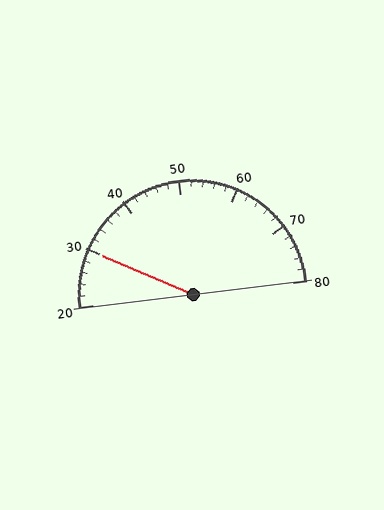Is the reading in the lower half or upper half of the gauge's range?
The reading is in the lower half of the range (20 to 80).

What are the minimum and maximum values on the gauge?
The gauge ranges from 20 to 80.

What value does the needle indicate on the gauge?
The needle indicates approximately 30.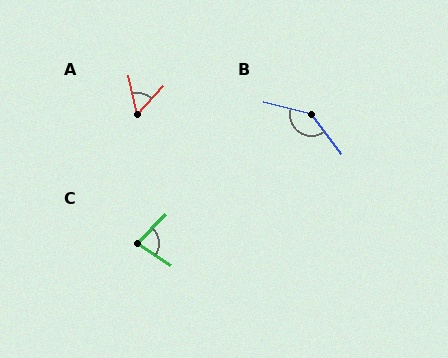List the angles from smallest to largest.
A (55°), C (79°), B (142°).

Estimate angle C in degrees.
Approximately 79 degrees.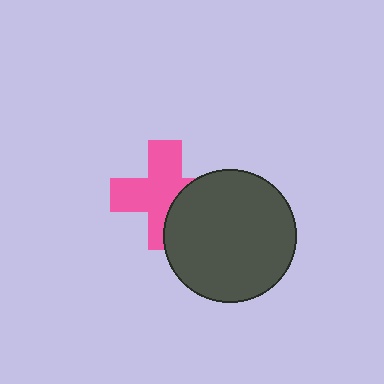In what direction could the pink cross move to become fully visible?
The pink cross could move left. That would shift it out from behind the dark gray circle entirely.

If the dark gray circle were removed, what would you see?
You would see the complete pink cross.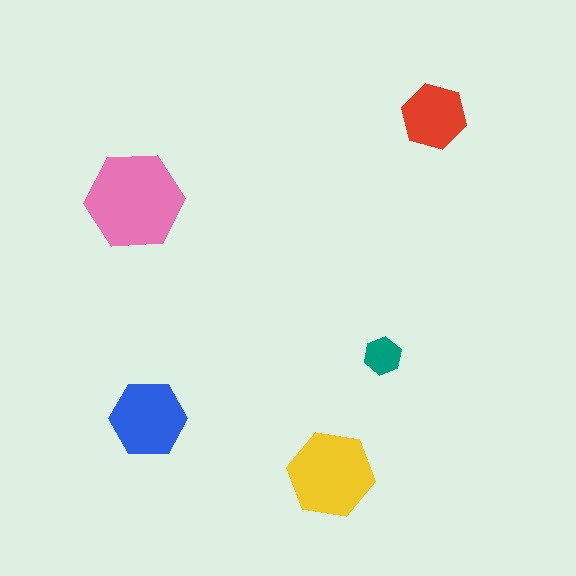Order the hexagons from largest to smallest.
the pink one, the yellow one, the blue one, the red one, the teal one.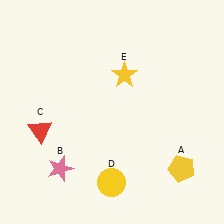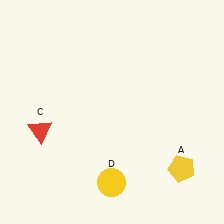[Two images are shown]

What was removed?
The pink star (B), the yellow star (E) were removed in Image 2.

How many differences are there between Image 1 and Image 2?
There are 2 differences between the two images.